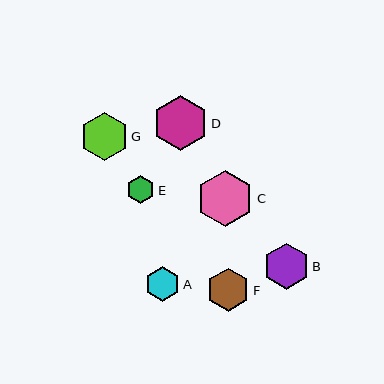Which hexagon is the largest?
Hexagon C is the largest with a size of approximately 57 pixels.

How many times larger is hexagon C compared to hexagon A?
Hexagon C is approximately 1.6 times the size of hexagon A.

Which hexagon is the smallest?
Hexagon E is the smallest with a size of approximately 28 pixels.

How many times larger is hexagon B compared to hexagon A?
Hexagon B is approximately 1.3 times the size of hexagon A.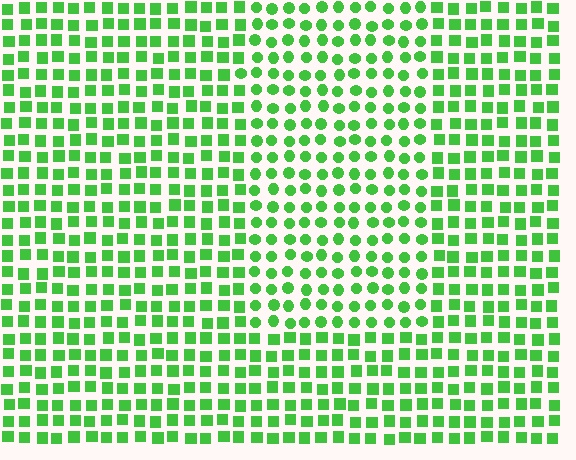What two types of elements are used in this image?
The image uses circles inside the rectangle region and squares outside it.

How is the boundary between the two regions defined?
The boundary is defined by a change in element shape: circles inside vs. squares outside. All elements share the same color and spacing.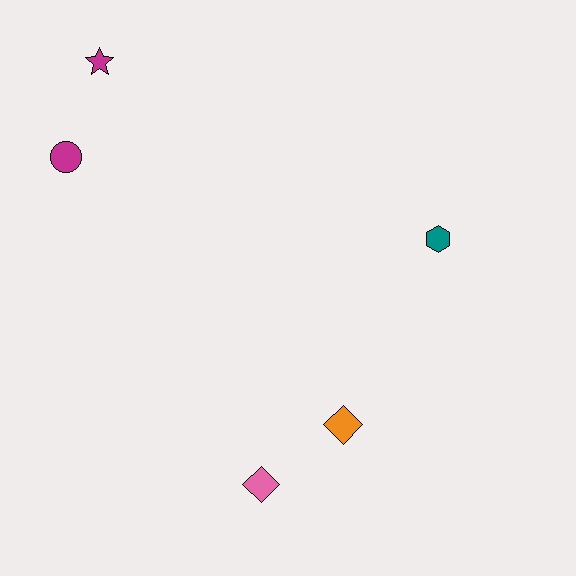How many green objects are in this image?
There are no green objects.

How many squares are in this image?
There are no squares.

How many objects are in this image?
There are 5 objects.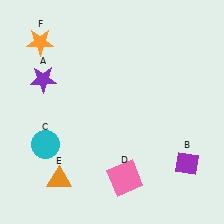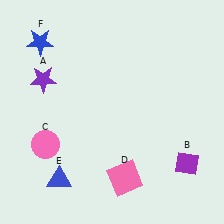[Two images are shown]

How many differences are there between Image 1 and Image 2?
There are 3 differences between the two images.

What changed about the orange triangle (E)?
In Image 1, E is orange. In Image 2, it changed to blue.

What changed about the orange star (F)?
In Image 1, F is orange. In Image 2, it changed to blue.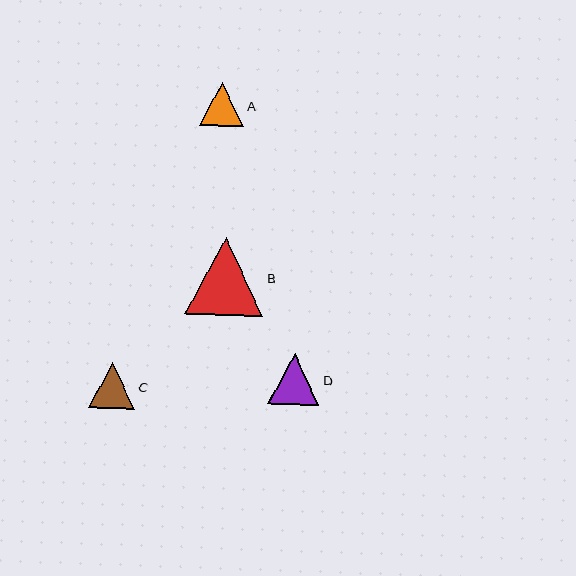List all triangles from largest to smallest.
From largest to smallest: B, D, C, A.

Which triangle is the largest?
Triangle B is the largest with a size of approximately 78 pixels.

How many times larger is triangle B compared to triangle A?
Triangle B is approximately 1.7 times the size of triangle A.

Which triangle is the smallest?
Triangle A is the smallest with a size of approximately 45 pixels.